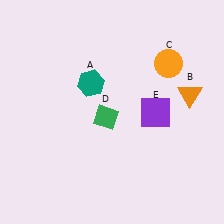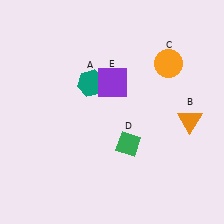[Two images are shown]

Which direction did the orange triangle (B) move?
The orange triangle (B) moved down.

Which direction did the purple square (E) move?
The purple square (E) moved left.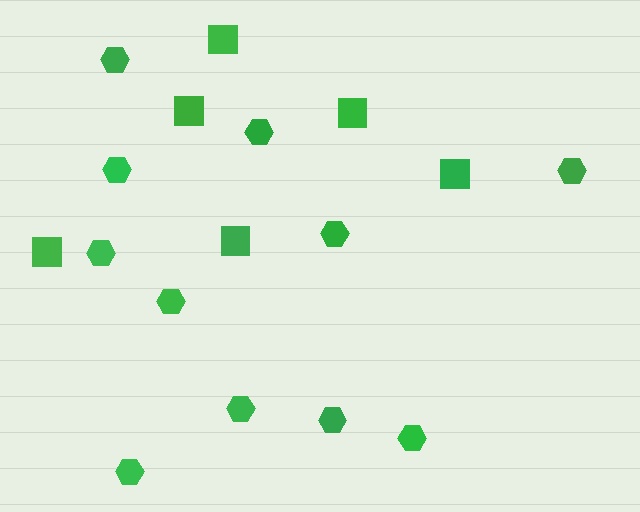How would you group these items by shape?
There are 2 groups: one group of hexagons (11) and one group of squares (6).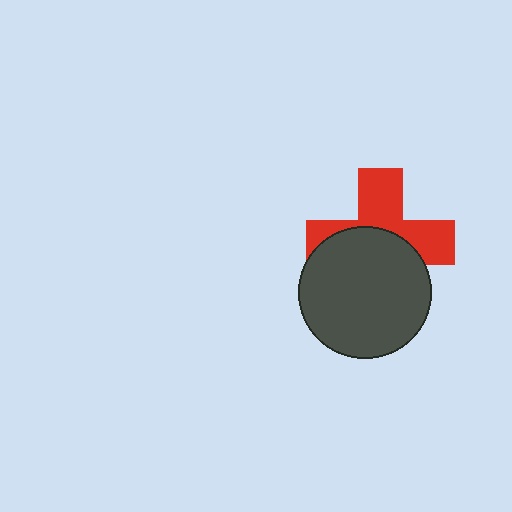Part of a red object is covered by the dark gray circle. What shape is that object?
It is a cross.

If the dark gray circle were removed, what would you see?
You would see the complete red cross.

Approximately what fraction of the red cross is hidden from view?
Roughly 50% of the red cross is hidden behind the dark gray circle.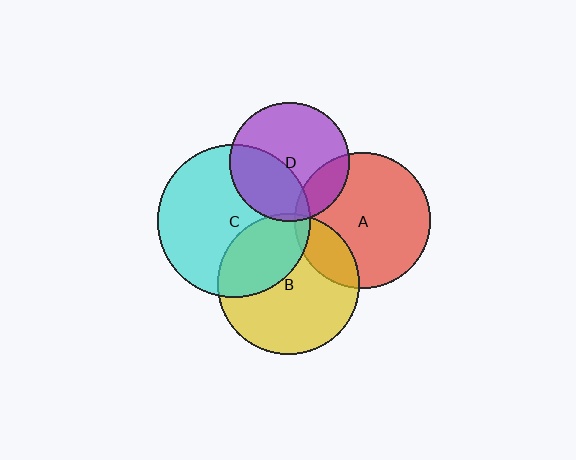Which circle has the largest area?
Circle C (cyan).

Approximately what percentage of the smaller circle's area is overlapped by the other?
Approximately 5%.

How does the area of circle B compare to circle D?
Approximately 1.4 times.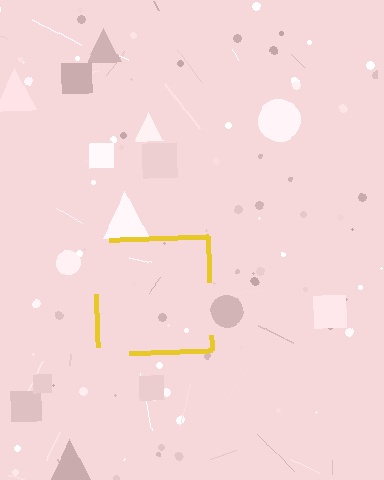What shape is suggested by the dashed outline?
The dashed outline suggests a square.